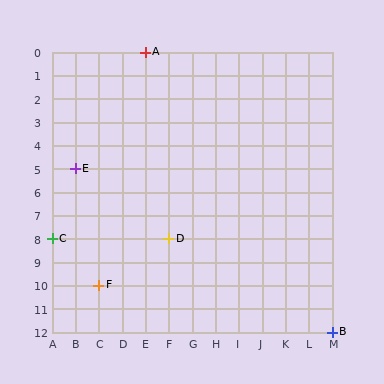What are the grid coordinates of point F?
Point F is at grid coordinates (C, 10).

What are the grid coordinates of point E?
Point E is at grid coordinates (B, 5).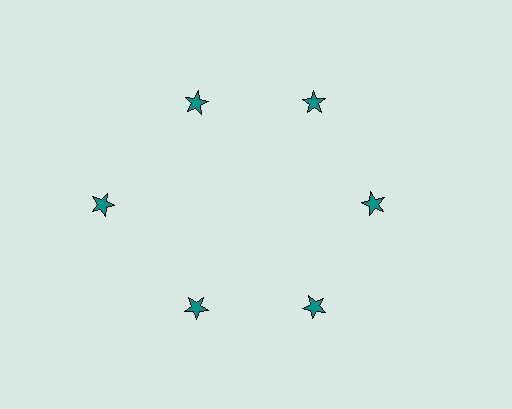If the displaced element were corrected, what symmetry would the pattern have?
It would have 6-fold rotational symmetry — the pattern would map onto itself every 60 degrees.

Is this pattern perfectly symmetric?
No. The 6 teal stars are arranged in a ring, but one element near the 9 o'clock position is pushed outward from the center, breaking the 6-fold rotational symmetry.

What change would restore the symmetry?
The symmetry would be restored by moving it inward, back onto the ring so that all 6 stars sit at equal angles and equal distance from the center.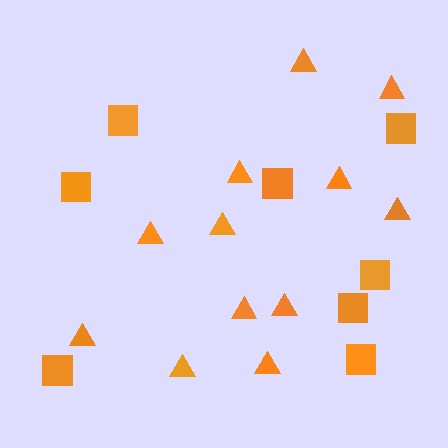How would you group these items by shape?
There are 2 groups: one group of squares (8) and one group of triangles (12).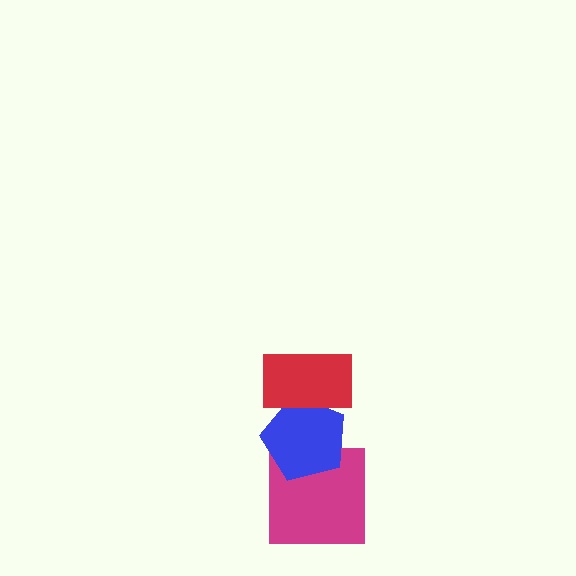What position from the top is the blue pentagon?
The blue pentagon is 2nd from the top.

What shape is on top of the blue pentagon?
The red rectangle is on top of the blue pentagon.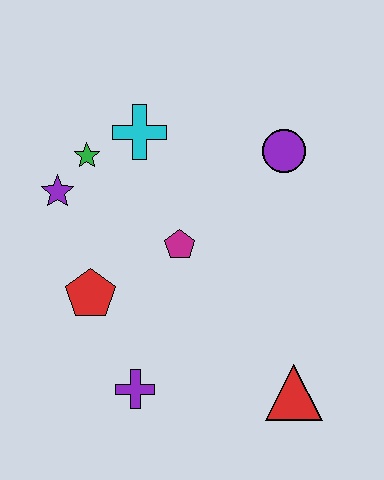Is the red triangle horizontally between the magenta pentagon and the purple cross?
No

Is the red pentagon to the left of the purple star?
No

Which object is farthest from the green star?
The red triangle is farthest from the green star.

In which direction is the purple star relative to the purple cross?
The purple star is above the purple cross.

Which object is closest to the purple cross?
The red pentagon is closest to the purple cross.